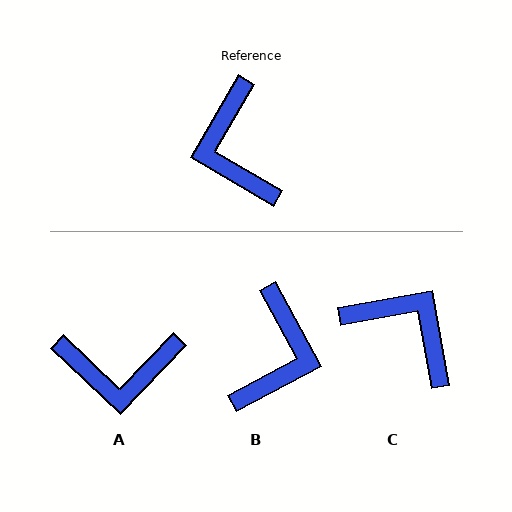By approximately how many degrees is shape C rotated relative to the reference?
Approximately 140 degrees clockwise.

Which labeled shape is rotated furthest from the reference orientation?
B, about 148 degrees away.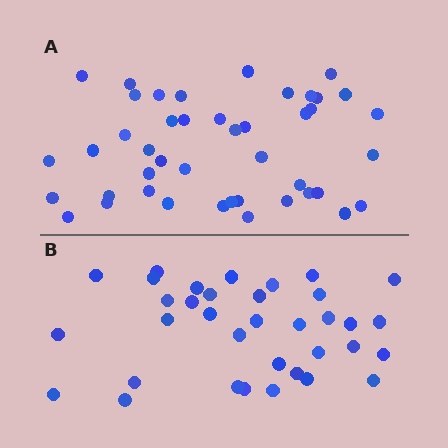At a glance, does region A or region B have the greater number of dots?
Region A (the top region) has more dots.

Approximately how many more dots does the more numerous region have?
Region A has roughly 8 or so more dots than region B.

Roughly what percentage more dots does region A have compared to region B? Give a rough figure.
About 25% more.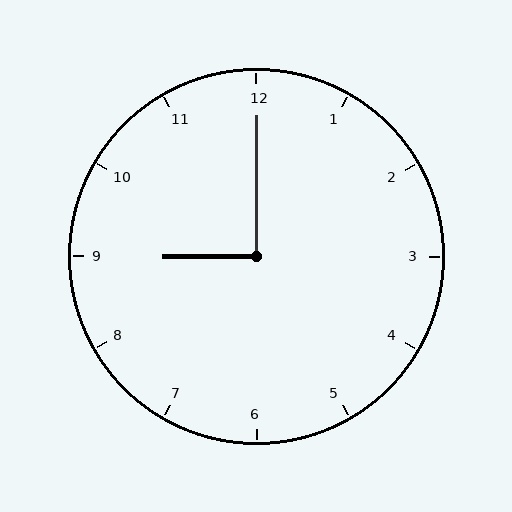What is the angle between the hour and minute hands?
Approximately 90 degrees.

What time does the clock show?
9:00.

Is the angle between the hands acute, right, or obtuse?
It is right.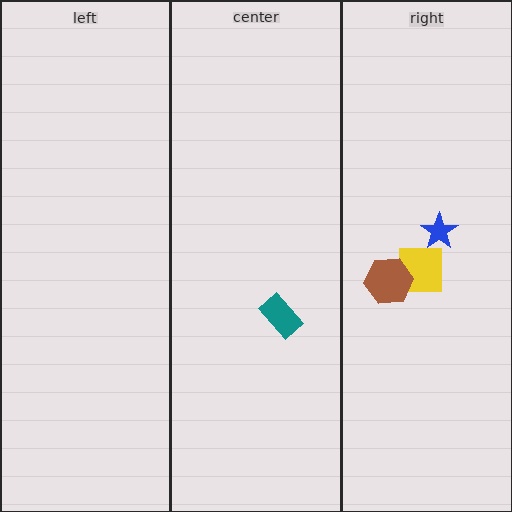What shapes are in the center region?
The teal rectangle.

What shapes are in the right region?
The yellow square, the brown hexagon, the blue star.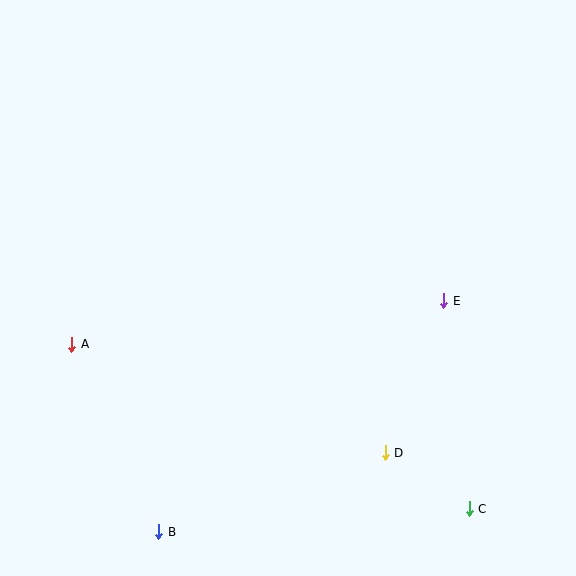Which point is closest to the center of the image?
Point E at (444, 301) is closest to the center.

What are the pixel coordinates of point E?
Point E is at (444, 301).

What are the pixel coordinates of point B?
Point B is at (159, 532).